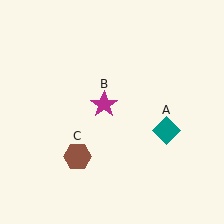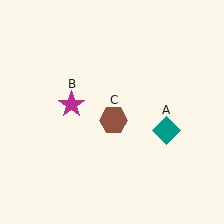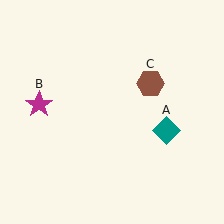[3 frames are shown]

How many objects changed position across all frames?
2 objects changed position: magenta star (object B), brown hexagon (object C).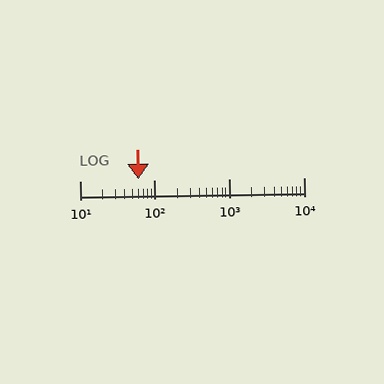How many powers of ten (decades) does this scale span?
The scale spans 3 decades, from 10 to 10000.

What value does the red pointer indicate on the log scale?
The pointer indicates approximately 61.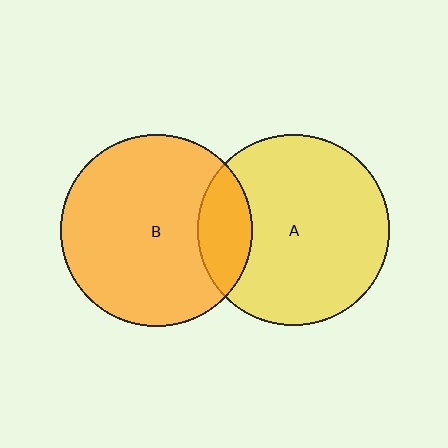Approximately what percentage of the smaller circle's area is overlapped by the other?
Approximately 15%.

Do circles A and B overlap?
Yes.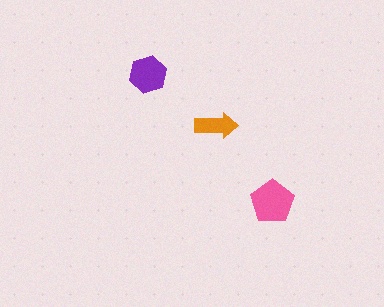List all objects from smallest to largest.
The orange arrow, the purple hexagon, the pink pentagon.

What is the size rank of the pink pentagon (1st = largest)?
1st.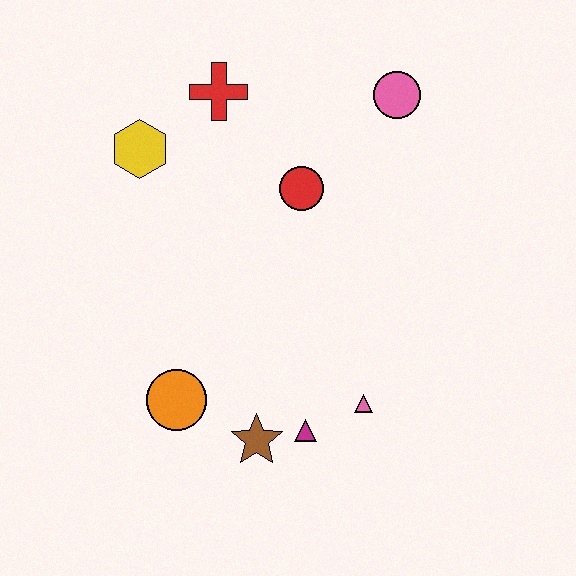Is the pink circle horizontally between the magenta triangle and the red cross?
No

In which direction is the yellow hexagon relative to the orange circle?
The yellow hexagon is above the orange circle.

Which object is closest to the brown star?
The magenta triangle is closest to the brown star.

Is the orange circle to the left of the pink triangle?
Yes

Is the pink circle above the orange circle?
Yes